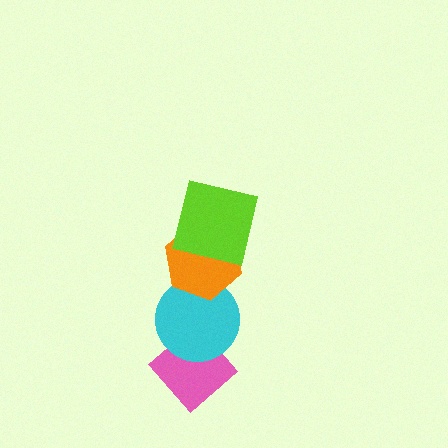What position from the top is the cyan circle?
The cyan circle is 3rd from the top.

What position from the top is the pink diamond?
The pink diamond is 4th from the top.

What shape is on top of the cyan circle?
The orange hexagon is on top of the cyan circle.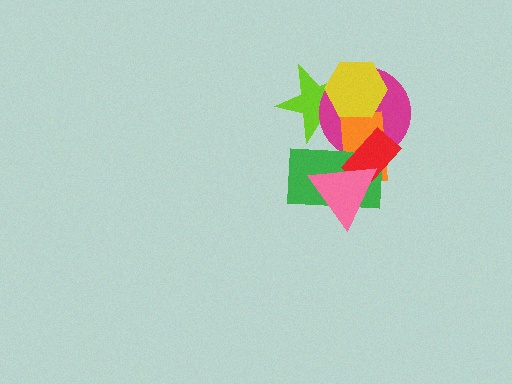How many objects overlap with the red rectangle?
4 objects overlap with the red rectangle.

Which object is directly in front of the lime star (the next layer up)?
The magenta circle is directly in front of the lime star.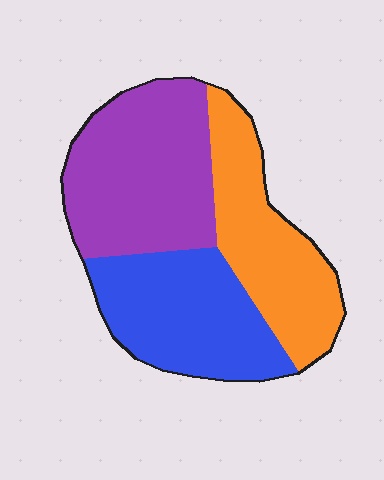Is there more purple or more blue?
Purple.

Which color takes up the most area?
Purple, at roughly 40%.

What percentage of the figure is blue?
Blue covers about 30% of the figure.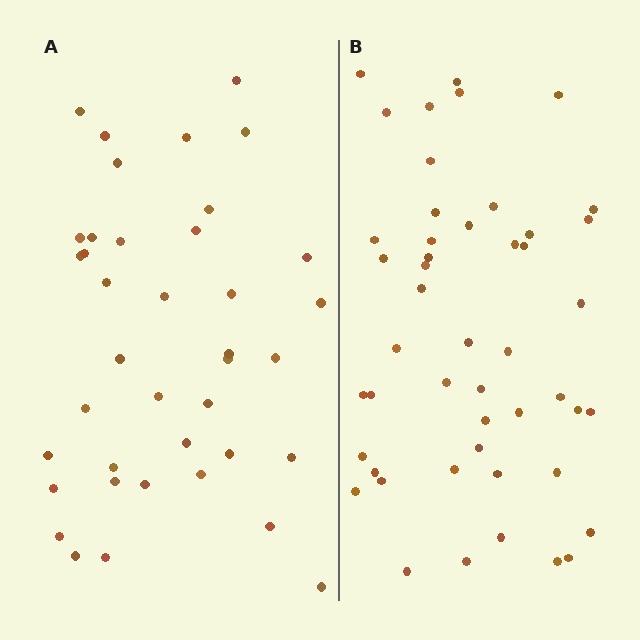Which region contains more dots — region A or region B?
Region B (the right region) has more dots.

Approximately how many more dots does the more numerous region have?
Region B has roughly 8 or so more dots than region A.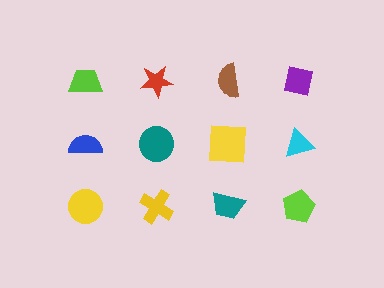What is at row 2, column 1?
A blue semicircle.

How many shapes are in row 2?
4 shapes.